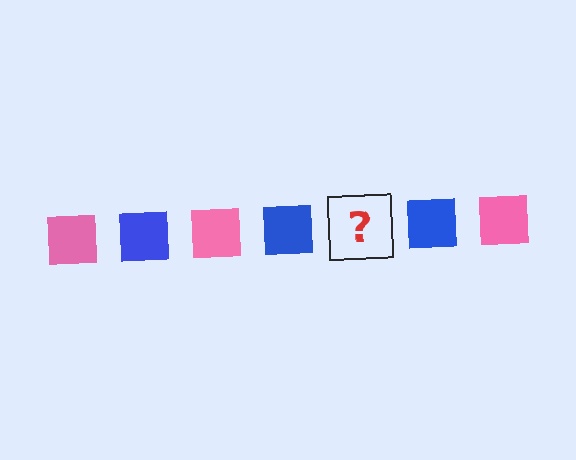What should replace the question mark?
The question mark should be replaced with a pink square.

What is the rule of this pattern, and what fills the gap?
The rule is that the pattern cycles through pink, blue squares. The gap should be filled with a pink square.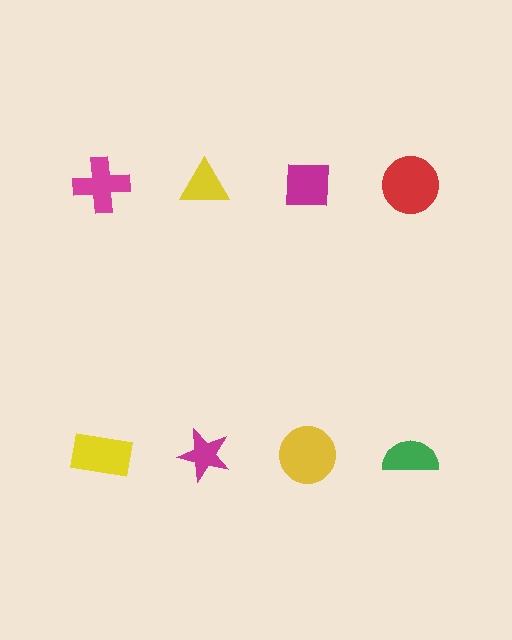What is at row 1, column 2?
A yellow triangle.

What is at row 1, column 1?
A magenta cross.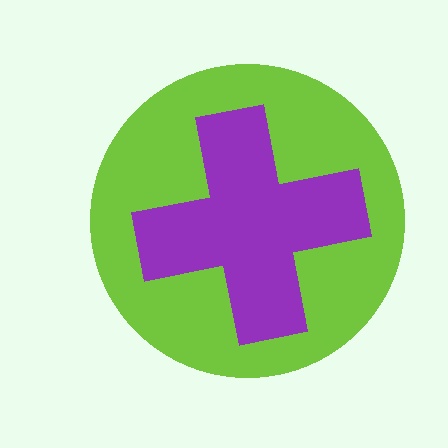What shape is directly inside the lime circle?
The purple cross.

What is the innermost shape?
The purple cross.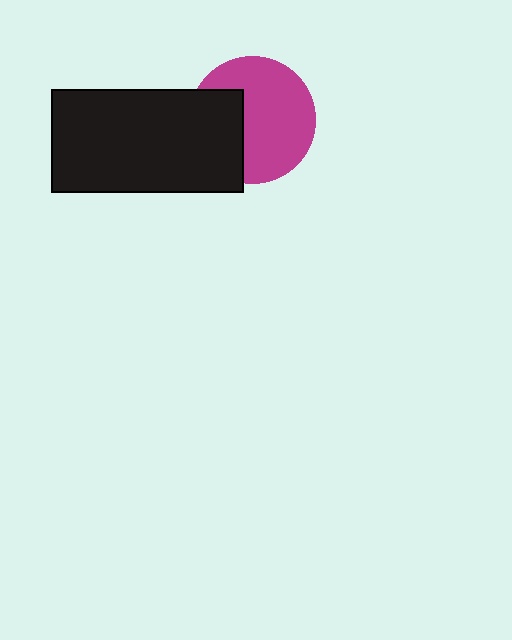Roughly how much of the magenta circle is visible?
Most of it is visible (roughly 67%).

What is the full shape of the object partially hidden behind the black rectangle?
The partially hidden object is a magenta circle.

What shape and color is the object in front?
The object in front is a black rectangle.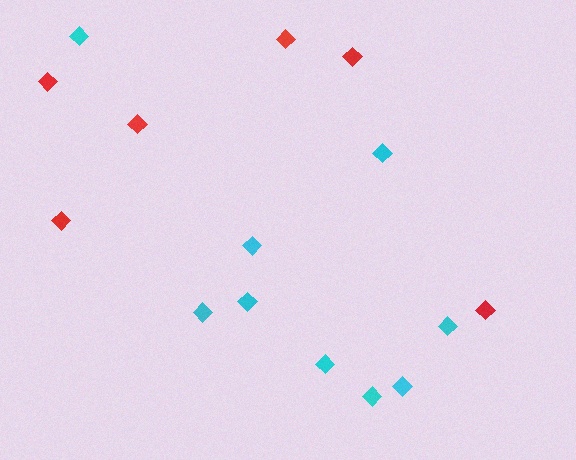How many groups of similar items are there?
There are 2 groups: one group of red diamonds (6) and one group of cyan diamonds (9).